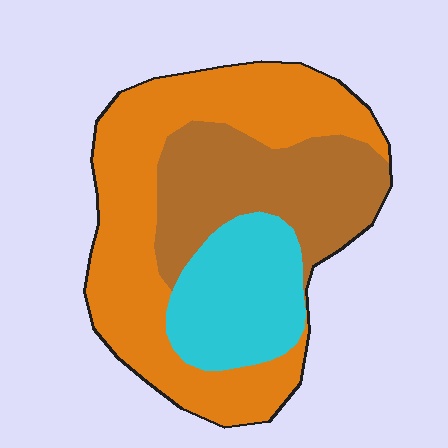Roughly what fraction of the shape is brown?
Brown takes up about one third (1/3) of the shape.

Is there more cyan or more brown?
Brown.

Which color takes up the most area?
Orange, at roughly 50%.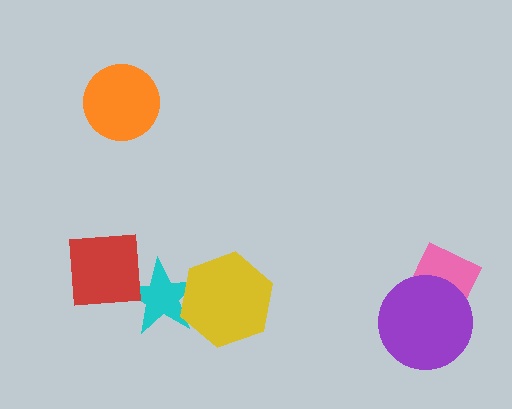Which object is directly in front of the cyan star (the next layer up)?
The red square is directly in front of the cyan star.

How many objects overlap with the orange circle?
0 objects overlap with the orange circle.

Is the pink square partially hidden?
Yes, it is partially covered by another shape.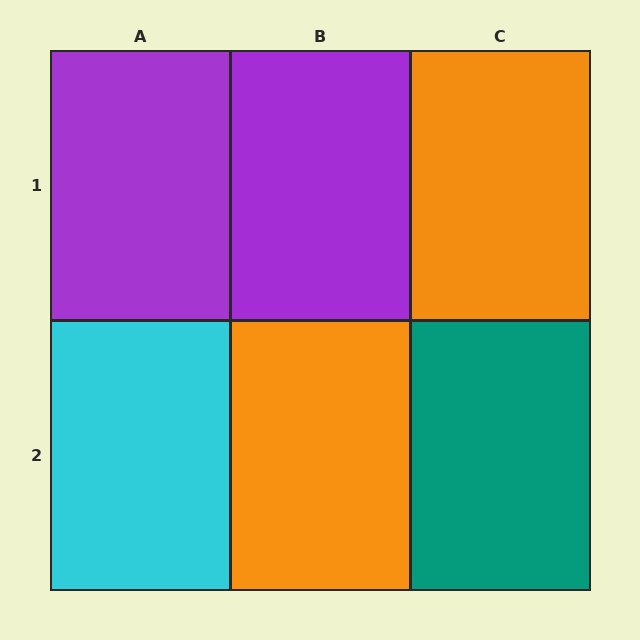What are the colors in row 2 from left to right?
Cyan, orange, teal.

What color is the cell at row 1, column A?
Purple.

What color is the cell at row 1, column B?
Purple.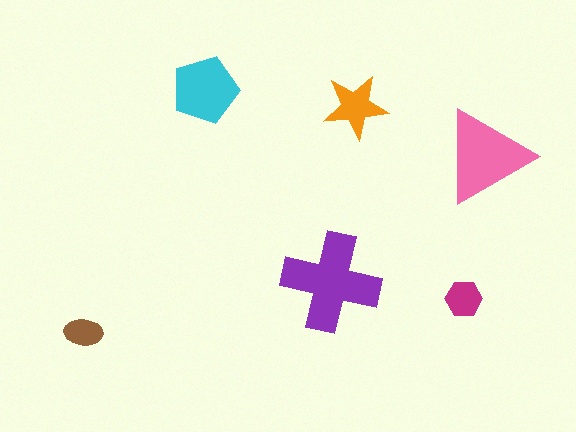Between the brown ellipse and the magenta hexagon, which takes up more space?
The magenta hexagon.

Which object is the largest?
The purple cross.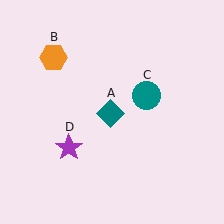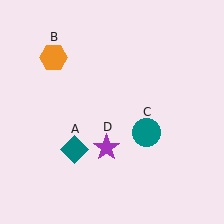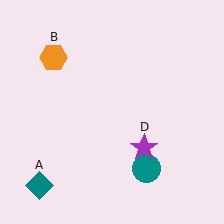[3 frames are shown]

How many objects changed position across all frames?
3 objects changed position: teal diamond (object A), teal circle (object C), purple star (object D).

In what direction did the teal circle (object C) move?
The teal circle (object C) moved down.